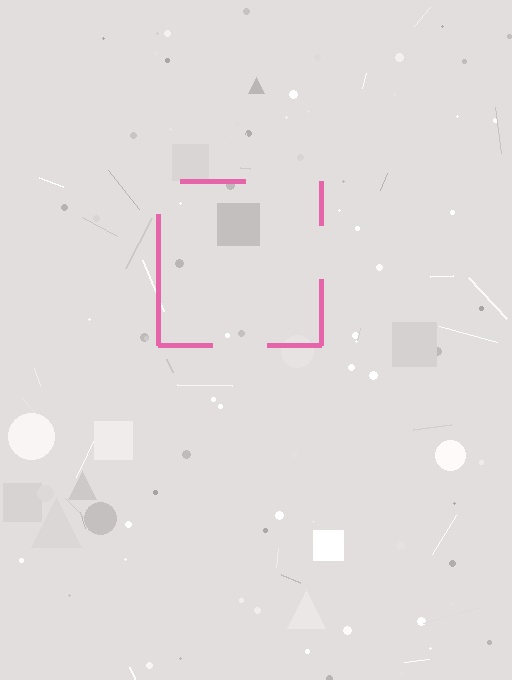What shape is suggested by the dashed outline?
The dashed outline suggests a square.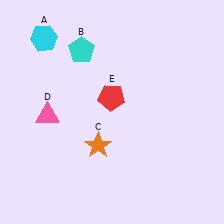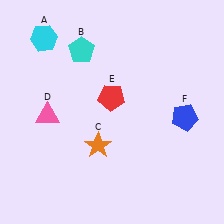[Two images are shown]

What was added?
A blue pentagon (F) was added in Image 2.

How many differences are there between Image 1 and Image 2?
There is 1 difference between the two images.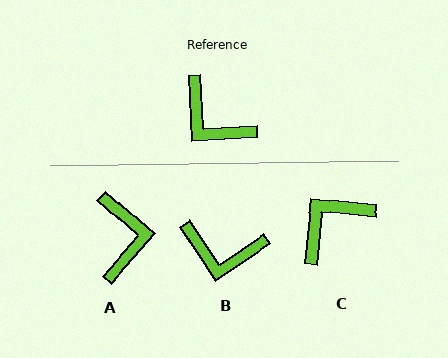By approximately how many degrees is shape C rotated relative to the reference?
Approximately 99 degrees clockwise.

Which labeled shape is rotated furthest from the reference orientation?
A, about 135 degrees away.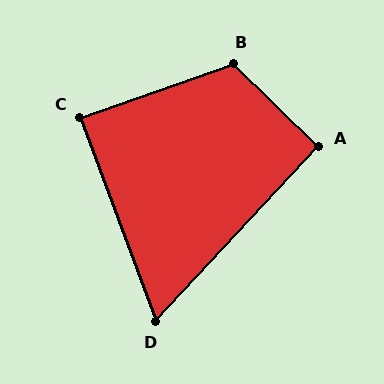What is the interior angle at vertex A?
Approximately 91 degrees (approximately right).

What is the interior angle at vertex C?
Approximately 89 degrees (approximately right).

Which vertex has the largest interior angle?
B, at approximately 117 degrees.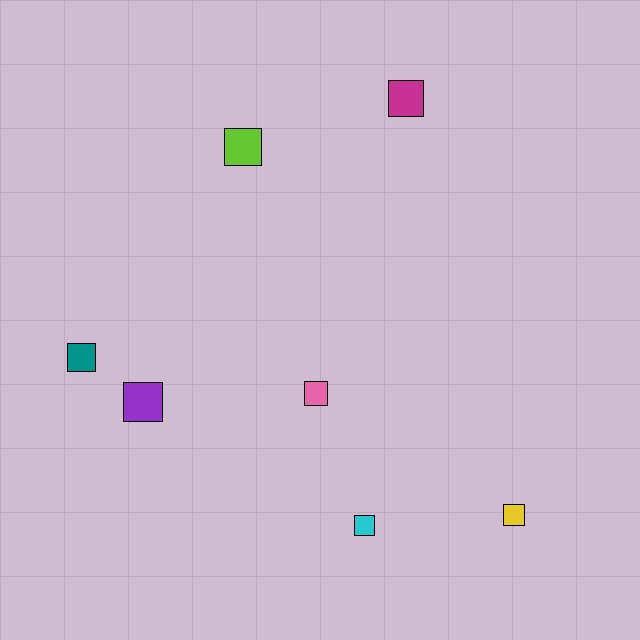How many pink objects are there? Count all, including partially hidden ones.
There is 1 pink object.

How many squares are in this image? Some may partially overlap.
There are 7 squares.